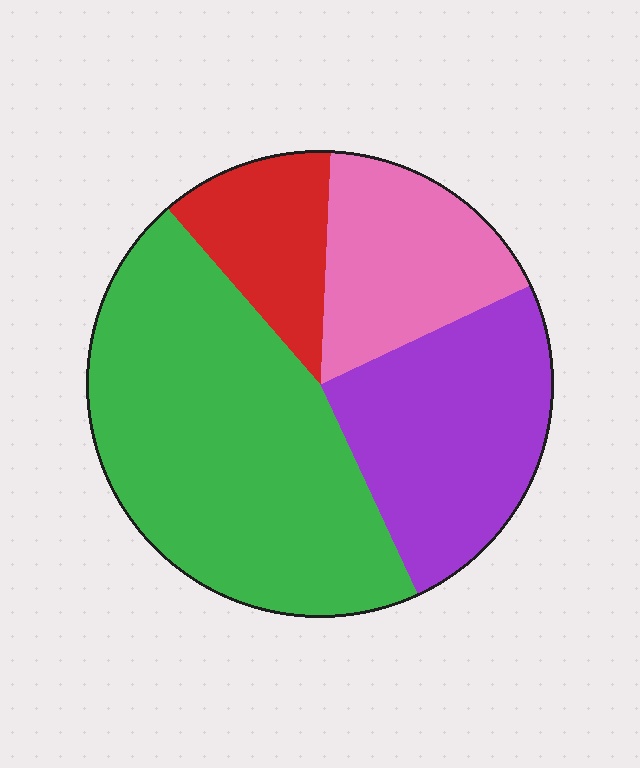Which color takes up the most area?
Green, at roughly 45%.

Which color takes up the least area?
Red, at roughly 10%.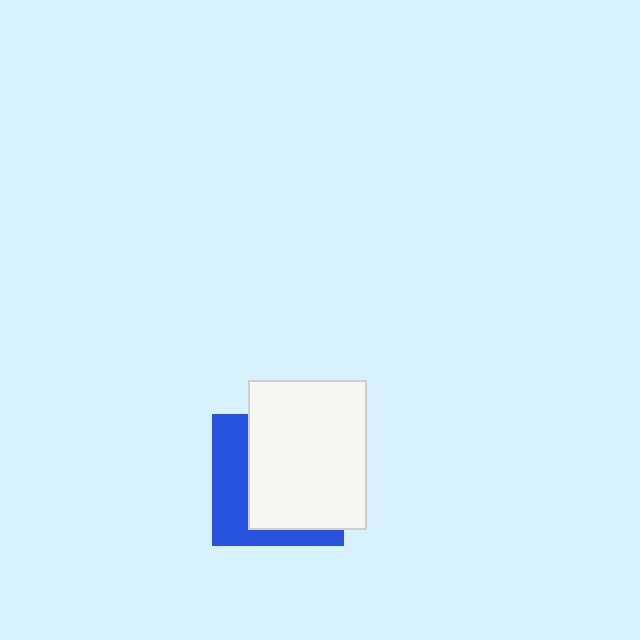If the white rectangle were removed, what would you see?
You would see the complete blue square.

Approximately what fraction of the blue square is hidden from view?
Roughly 64% of the blue square is hidden behind the white rectangle.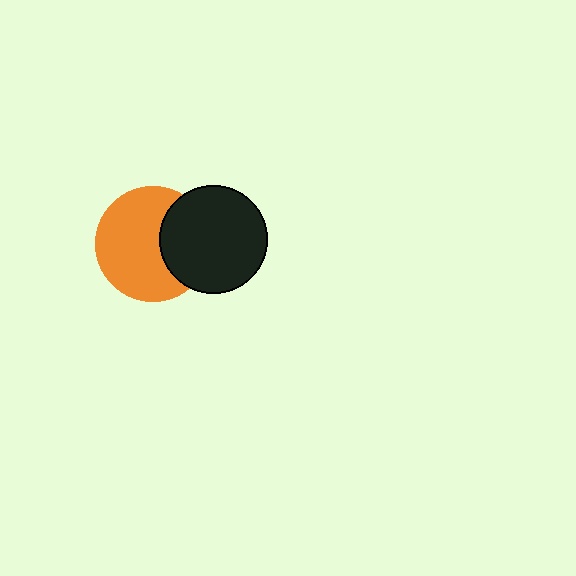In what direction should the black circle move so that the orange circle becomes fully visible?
The black circle should move right. That is the shortest direction to clear the overlap and leave the orange circle fully visible.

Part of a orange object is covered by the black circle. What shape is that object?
It is a circle.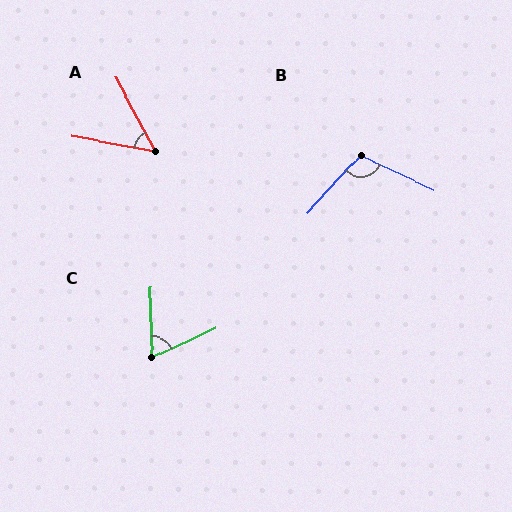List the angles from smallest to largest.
A (52°), C (66°), B (107°).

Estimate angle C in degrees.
Approximately 66 degrees.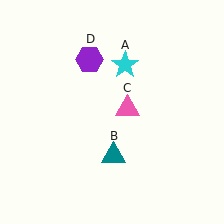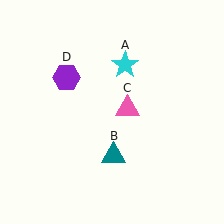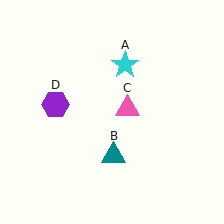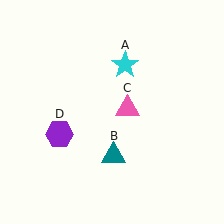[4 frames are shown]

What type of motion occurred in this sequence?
The purple hexagon (object D) rotated counterclockwise around the center of the scene.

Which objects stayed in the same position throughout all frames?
Cyan star (object A) and teal triangle (object B) and pink triangle (object C) remained stationary.